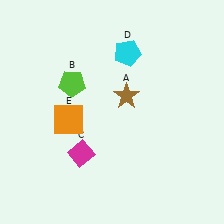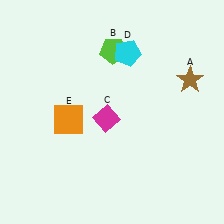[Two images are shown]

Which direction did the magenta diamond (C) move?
The magenta diamond (C) moved up.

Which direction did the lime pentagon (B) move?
The lime pentagon (B) moved right.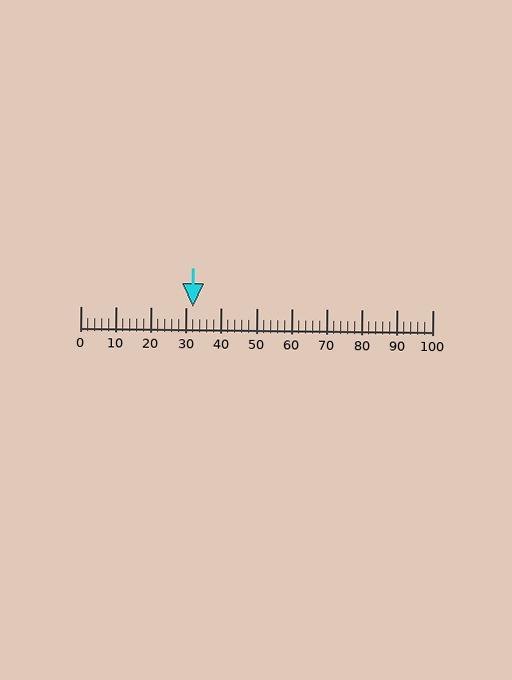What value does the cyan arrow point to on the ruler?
The cyan arrow points to approximately 32.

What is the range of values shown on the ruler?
The ruler shows values from 0 to 100.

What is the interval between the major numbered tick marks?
The major tick marks are spaced 10 units apart.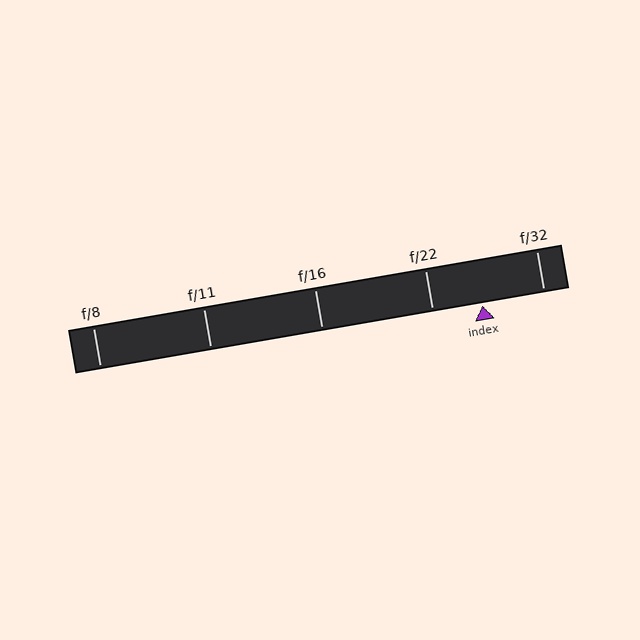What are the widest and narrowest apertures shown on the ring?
The widest aperture shown is f/8 and the narrowest is f/32.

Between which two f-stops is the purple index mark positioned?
The index mark is between f/22 and f/32.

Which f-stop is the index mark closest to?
The index mark is closest to f/22.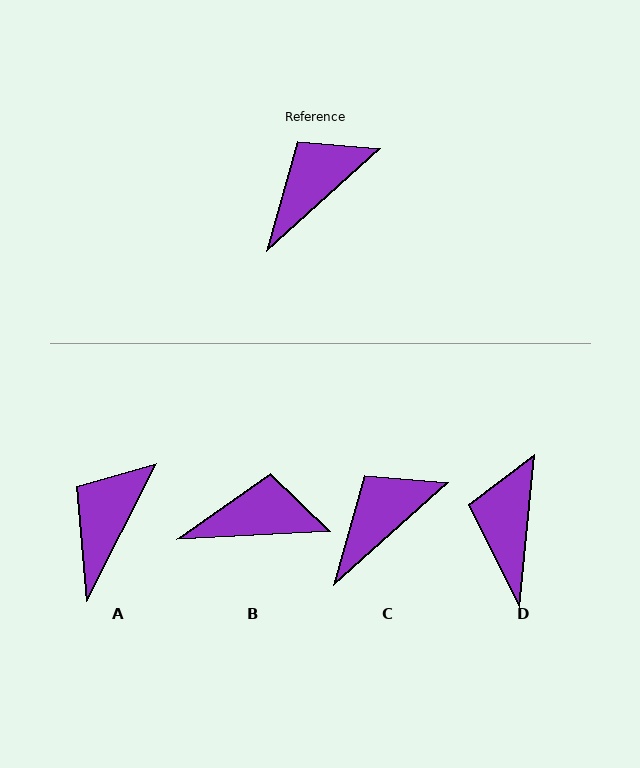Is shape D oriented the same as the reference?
No, it is off by about 42 degrees.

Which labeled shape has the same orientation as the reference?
C.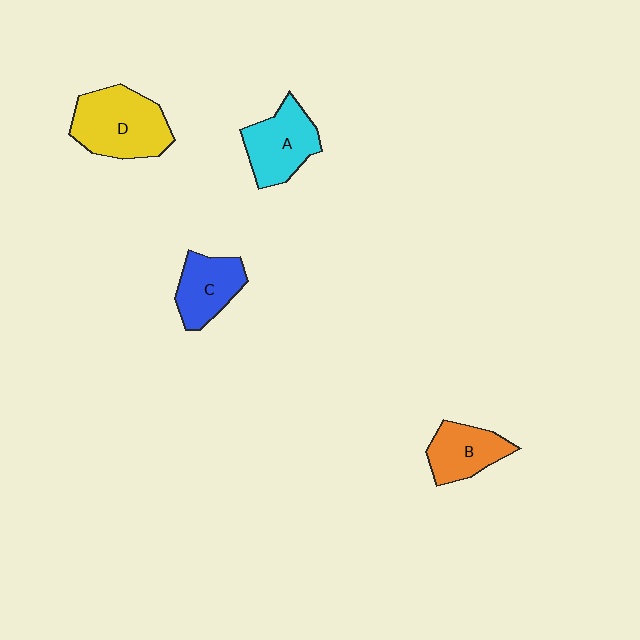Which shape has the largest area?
Shape D (yellow).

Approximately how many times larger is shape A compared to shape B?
Approximately 1.2 times.